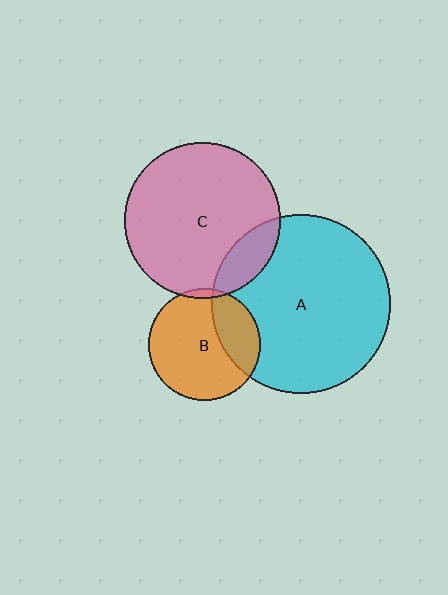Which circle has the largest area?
Circle A (cyan).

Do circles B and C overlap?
Yes.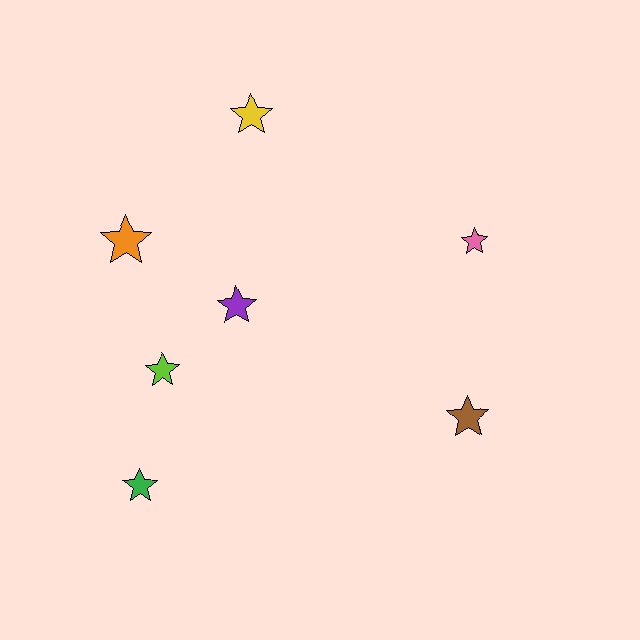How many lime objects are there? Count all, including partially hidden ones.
There is 1 lime object.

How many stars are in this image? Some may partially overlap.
There are 7 stars.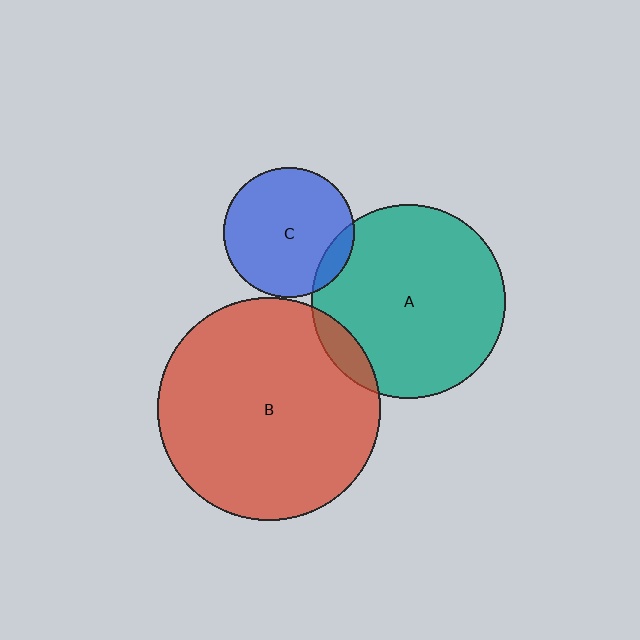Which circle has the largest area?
Circle B (red).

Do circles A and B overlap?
Yes.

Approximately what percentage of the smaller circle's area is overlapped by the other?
Approximately 10%.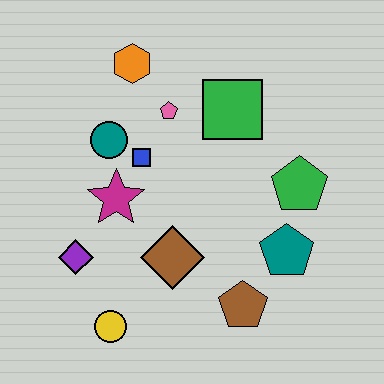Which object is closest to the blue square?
The teal circle is closest to the blue square.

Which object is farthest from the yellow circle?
The orange hexagon is farthest from the yellow circle.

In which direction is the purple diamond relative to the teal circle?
The purple diamond is below the teal circle.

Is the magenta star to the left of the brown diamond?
Yes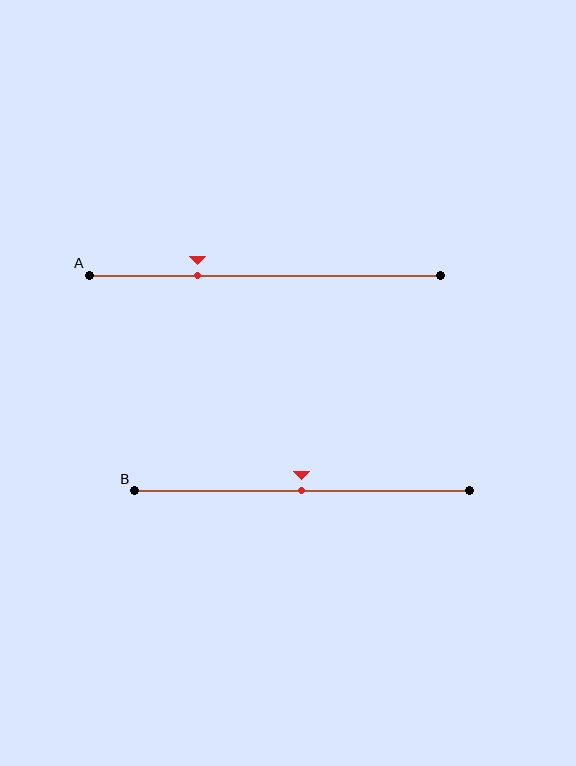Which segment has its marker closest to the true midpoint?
Segment B has its marker closest to the true midpoint.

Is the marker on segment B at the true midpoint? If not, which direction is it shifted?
Yes, the marker on segment B is at the true midpoint.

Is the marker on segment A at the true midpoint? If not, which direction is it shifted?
No, the marker on segment A is shifted to the left by about 19% of the segment length.